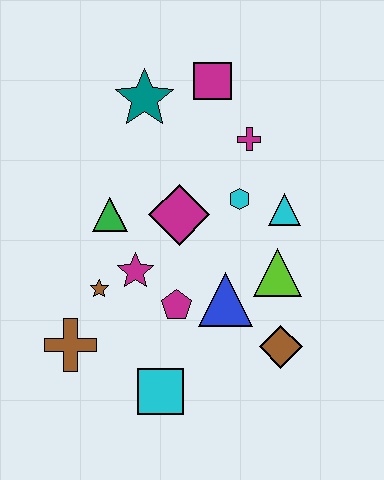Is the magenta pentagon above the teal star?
No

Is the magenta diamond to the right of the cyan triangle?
No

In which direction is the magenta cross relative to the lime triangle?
The magenta cross is above the lime triangle.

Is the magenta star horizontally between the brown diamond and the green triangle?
Yes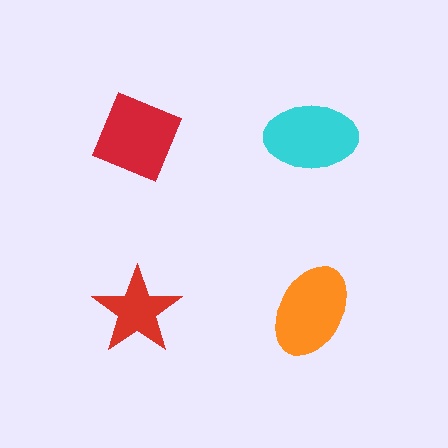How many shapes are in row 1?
2 shapes.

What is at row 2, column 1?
A red star.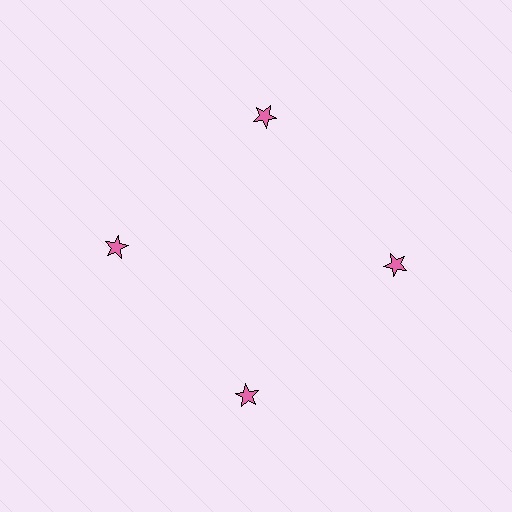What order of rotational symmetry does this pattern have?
This pattern has 4-fold rotational symmetry.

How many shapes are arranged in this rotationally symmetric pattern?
There are 4 shapes, arranged in 4 groups of 1.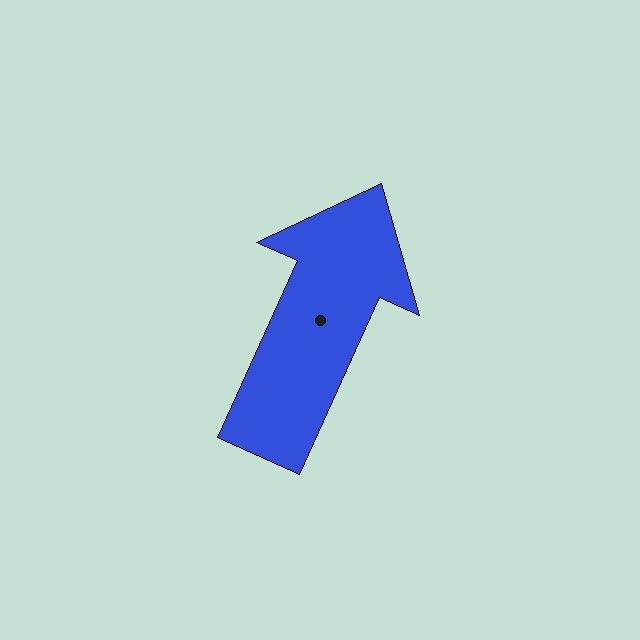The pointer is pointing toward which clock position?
Roughly 1 o'clock.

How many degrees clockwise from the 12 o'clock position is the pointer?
Approximately 24 degrees.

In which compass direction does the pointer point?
Northeast.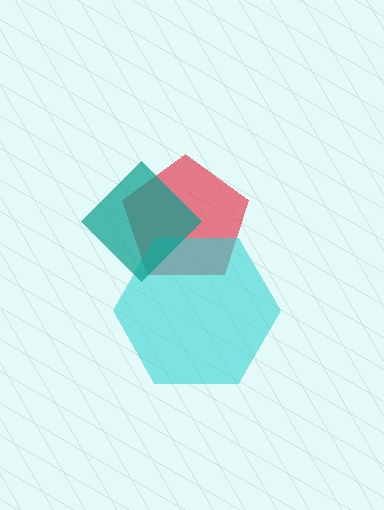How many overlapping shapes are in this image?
There are 3 overlapping shapes in the image.